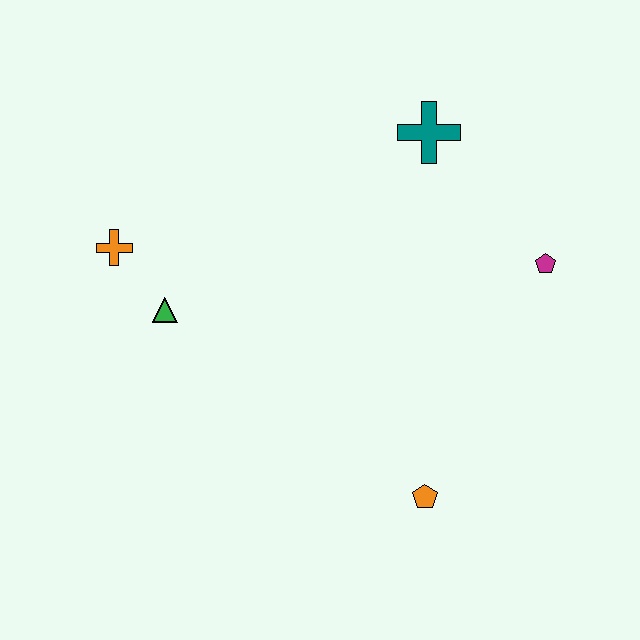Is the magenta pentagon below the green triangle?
No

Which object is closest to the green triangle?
The orange cross is closest to the green triangle.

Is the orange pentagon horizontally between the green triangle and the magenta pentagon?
Yes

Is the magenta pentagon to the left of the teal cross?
No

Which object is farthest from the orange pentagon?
The orange cross is farthest from the orange pentagon.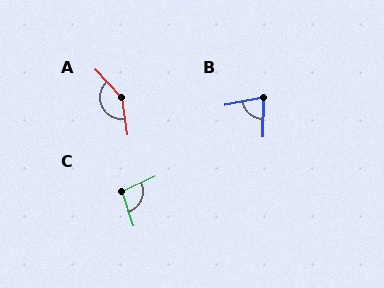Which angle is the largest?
A, at approximately 145 degrees.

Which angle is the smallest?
B, at approximately 79 degrees.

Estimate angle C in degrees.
Approximately 96 degrees.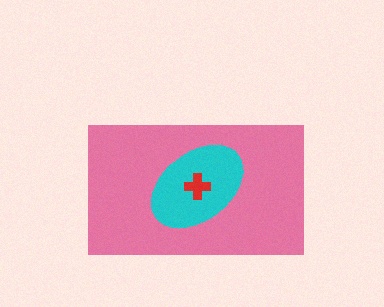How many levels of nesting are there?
3.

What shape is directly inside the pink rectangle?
The cyan ellipse.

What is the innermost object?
The red cross.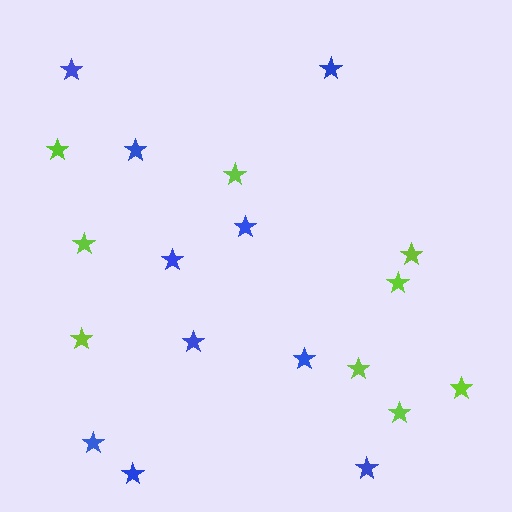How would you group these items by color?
There are 2 groups: one group of lime stars (9) and one group of blue stars (10).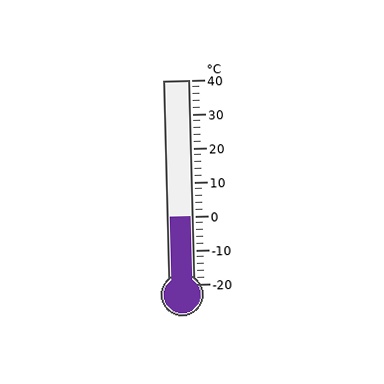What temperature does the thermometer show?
The thermometer shows approximately 0°C.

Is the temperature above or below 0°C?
The temperature is at 0°C.